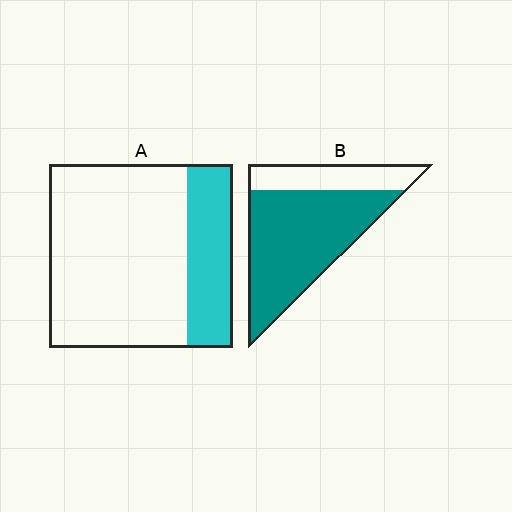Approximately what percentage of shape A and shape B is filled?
A is approximately 25% and B is approximately 75%.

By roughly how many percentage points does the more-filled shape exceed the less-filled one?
By roughly 50 percentage points (B over A).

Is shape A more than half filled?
No.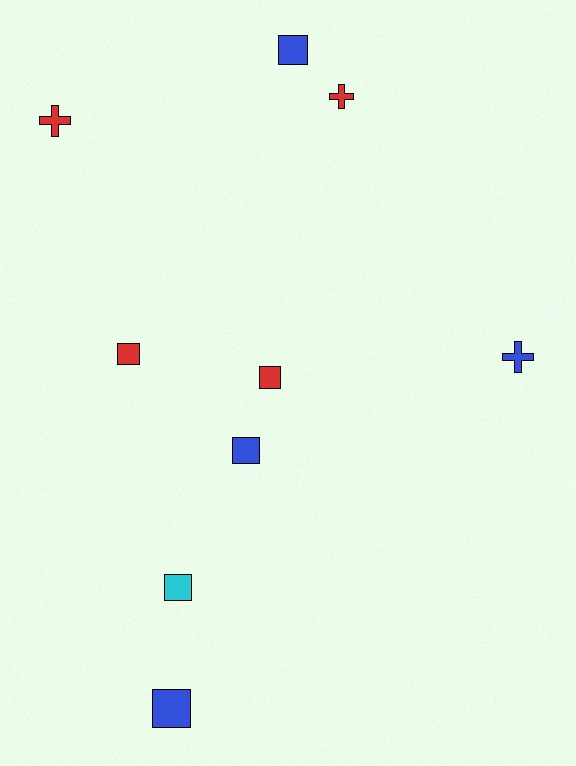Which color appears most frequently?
Red, with 4 objects.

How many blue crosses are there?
There is 1 blue cross.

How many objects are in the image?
There are 9 objects.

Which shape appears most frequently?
Square, with 6 objects.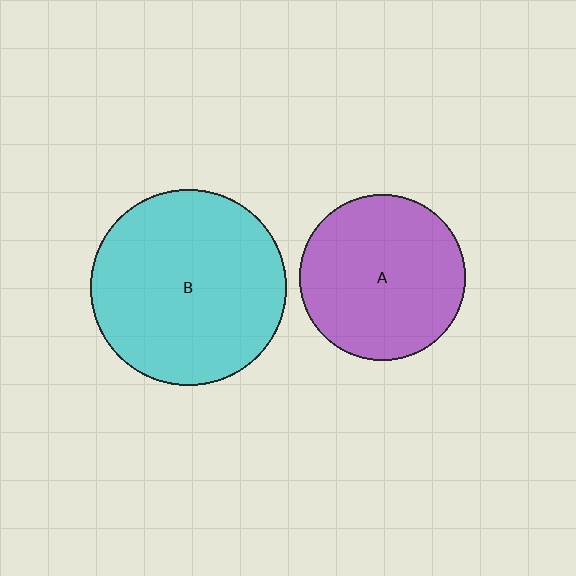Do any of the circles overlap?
No, none of the circles overlap.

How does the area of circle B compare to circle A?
Approximately 1.4 times.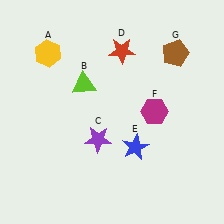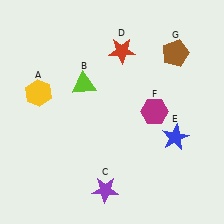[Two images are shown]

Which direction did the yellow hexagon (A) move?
The yellow hexagon (A) moved down.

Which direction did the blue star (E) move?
The blue star (E) moved right.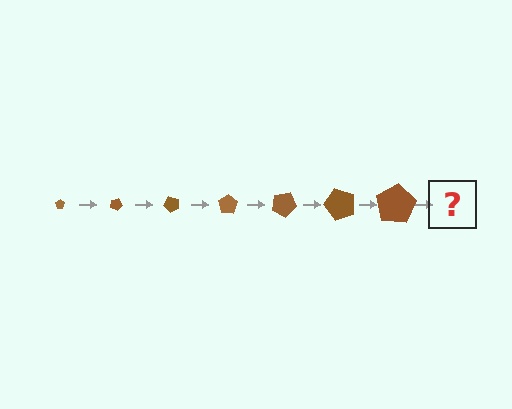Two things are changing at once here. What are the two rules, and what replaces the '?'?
The two rules are that the pentagon grows larger each step and it rotates 25 degrees each step. The '?' should be a pentagon, larger than the previous one and rotated 175 degrees from the start.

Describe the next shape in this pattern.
It should be a pentagon, larger than the previous one and rotated 175 degrees from the start.